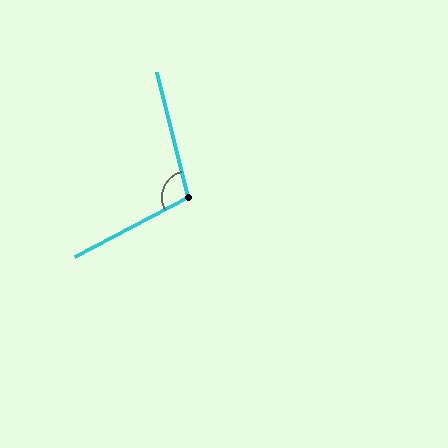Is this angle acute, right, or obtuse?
It is obtuse.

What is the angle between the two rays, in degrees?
Approximately 104 degrees.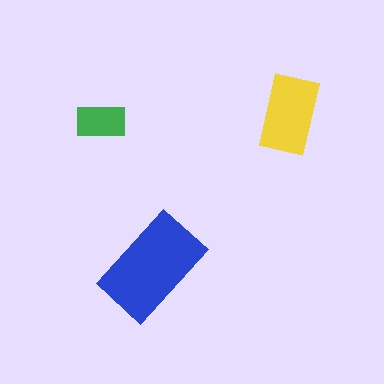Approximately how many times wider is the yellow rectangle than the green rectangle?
About 1.5 times wider.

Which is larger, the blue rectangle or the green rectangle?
The blue one.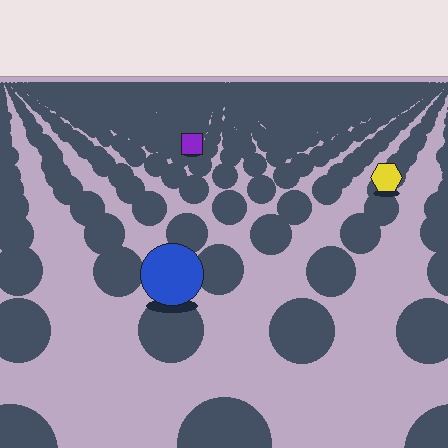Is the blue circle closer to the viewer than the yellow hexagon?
Yes. The blue circle is closer — you can tell from the texture gradient: the ground texture is coarser near it.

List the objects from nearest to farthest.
From nearest to farthest: the blue circle, the yellow hexagon, the purple square.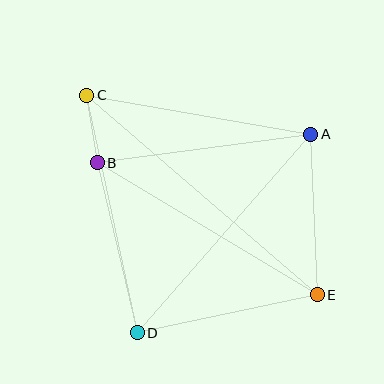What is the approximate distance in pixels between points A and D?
The distance between A and D is approximately 264 pixels.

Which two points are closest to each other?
Points B and C are closest to each other.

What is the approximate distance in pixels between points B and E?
The distance between B and E is approximately 257 pixels.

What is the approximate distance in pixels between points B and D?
The distance between B and D is approximately 175 pixels.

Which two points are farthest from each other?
Points C and E are farthest from each other.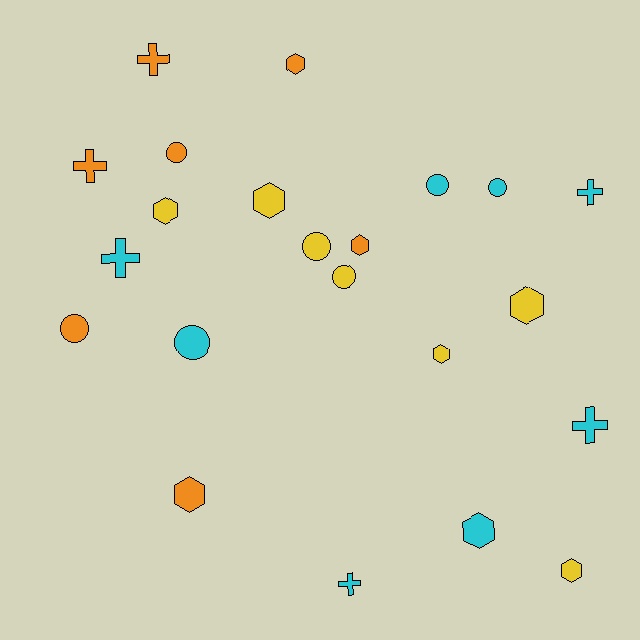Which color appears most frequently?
Cyan, with 8 objects.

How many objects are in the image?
There are 22 objects.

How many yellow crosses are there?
There are no yellow crosses.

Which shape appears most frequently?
Hexagon, with 9 objects.